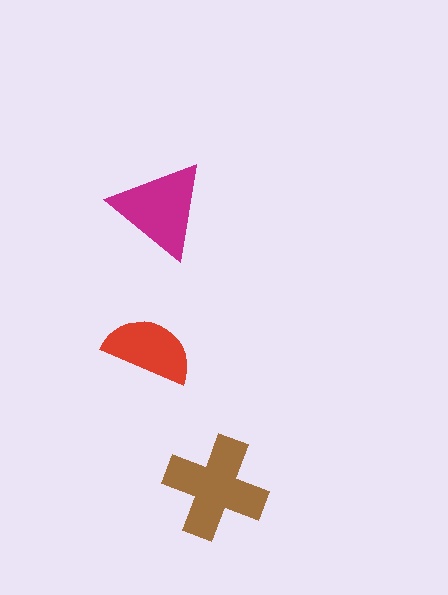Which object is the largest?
The brown cross.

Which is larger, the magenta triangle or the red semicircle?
The magenta triangle.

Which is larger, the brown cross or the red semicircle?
The brown cross.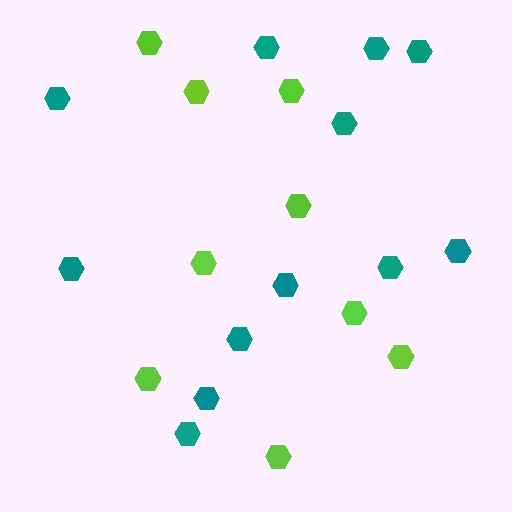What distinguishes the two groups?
There are 2 groups: one group of lime hexagons (9) and one group of teal hexagons (12).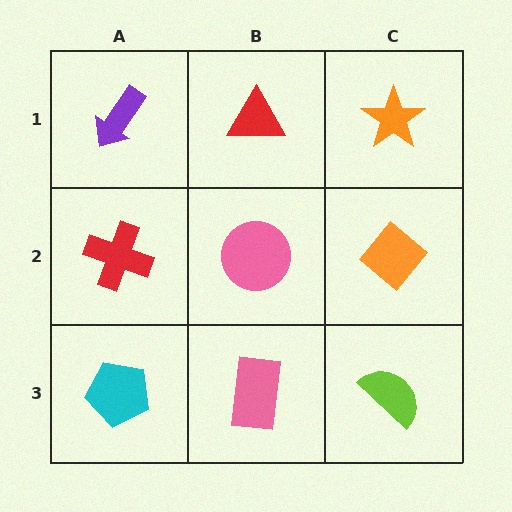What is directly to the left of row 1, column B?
A purple arrow.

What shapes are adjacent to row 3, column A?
A red cross (row 2, column A), a pink rectangle (row 3, column B).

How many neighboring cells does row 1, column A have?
2.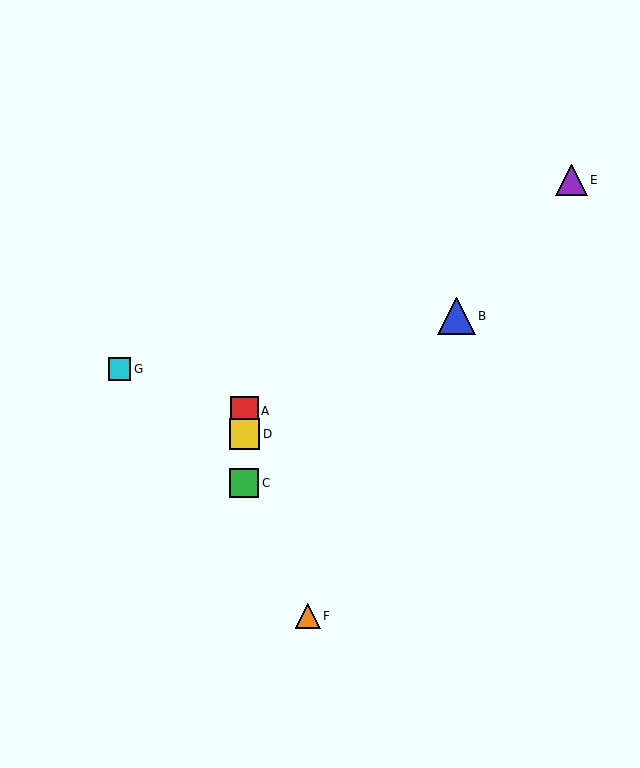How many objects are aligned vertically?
3 objects (A, C, D) are aligned vertically.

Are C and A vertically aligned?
Yes, both are at x≈244.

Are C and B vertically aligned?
No, C is at x≈244 and B is at x≈456.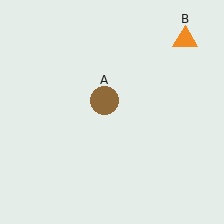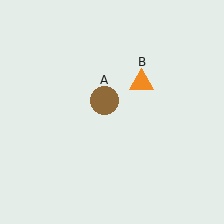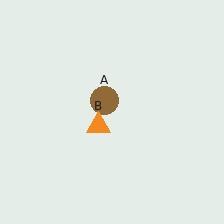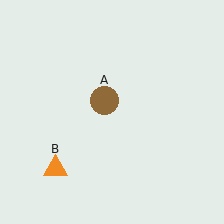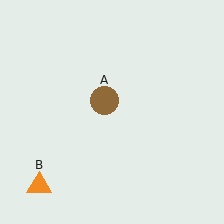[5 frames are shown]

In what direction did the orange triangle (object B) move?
The orange triangle (object B) moved down and to the left.